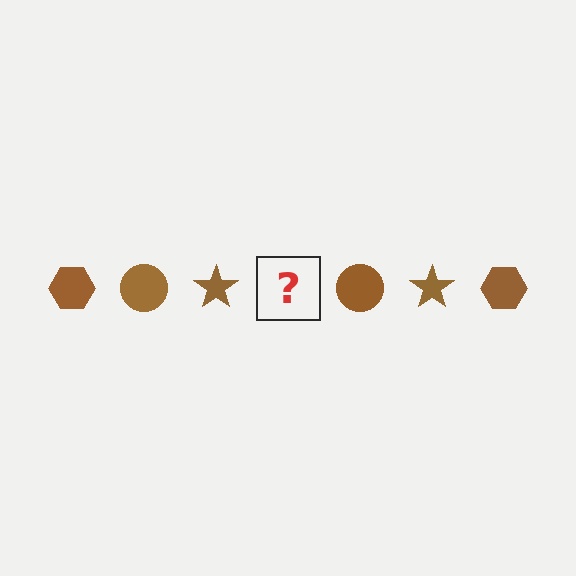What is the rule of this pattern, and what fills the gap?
The rule is that the pattern cycles through hexagon, circle, star shapes in brown. The gap should be filled with a brown hexagon.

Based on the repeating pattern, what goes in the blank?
The blank should be a brown hexagon.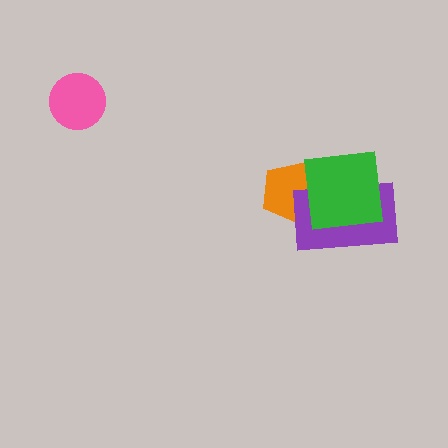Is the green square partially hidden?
No, no other shape covers it.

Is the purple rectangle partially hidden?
Yes, it is partially covered by another shape.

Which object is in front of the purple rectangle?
The green square is in front of the purple rectangle.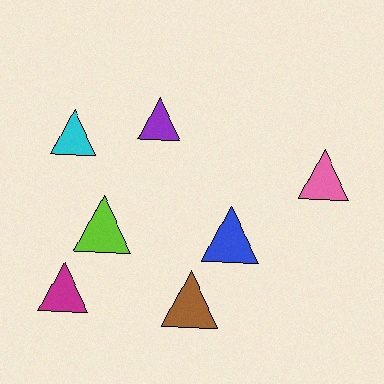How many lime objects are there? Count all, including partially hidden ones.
There is 1 lime object.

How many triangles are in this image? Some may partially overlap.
There are 7 triangles.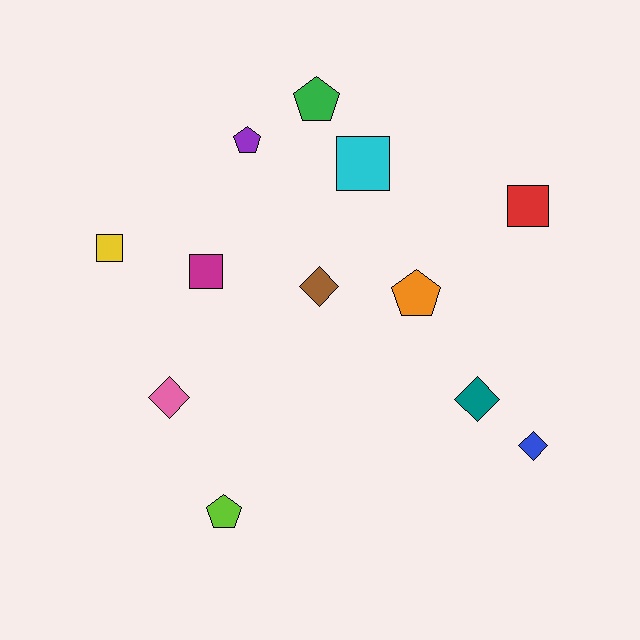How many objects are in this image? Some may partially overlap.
There are 12 objects.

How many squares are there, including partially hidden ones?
There are 4 squares.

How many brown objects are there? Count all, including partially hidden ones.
There is 1 brown object.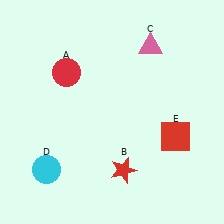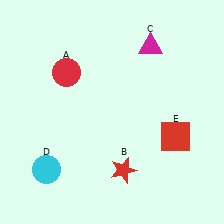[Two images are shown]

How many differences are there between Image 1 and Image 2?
There is 1 difference between the two images.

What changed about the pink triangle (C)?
In Image 1, C is pink. In Image 2, it changed to magenta.